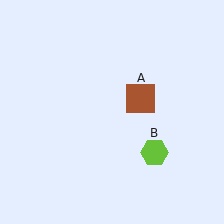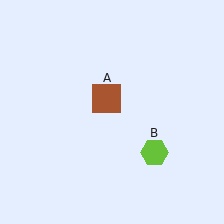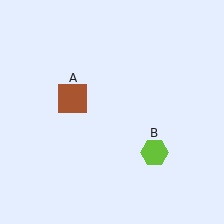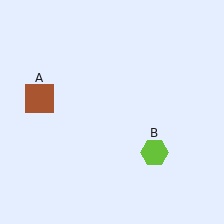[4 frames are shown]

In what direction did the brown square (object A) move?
The brown square (object A) moved left.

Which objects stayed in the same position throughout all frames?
Lime hexagon (object B) remained stationary.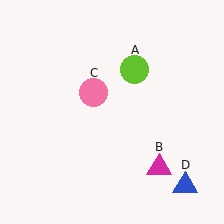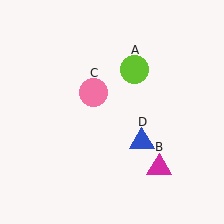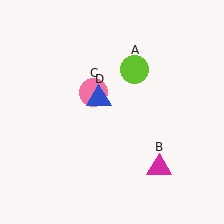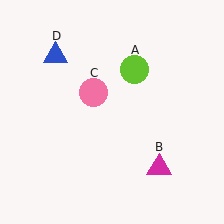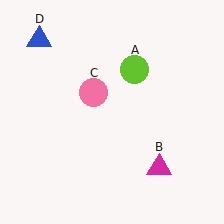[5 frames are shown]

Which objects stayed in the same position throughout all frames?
Lime circle (object A) and magenta triangle (object B) and pink circle (object C) remained stationary.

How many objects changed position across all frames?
1 object changed position: blue triangle (object D).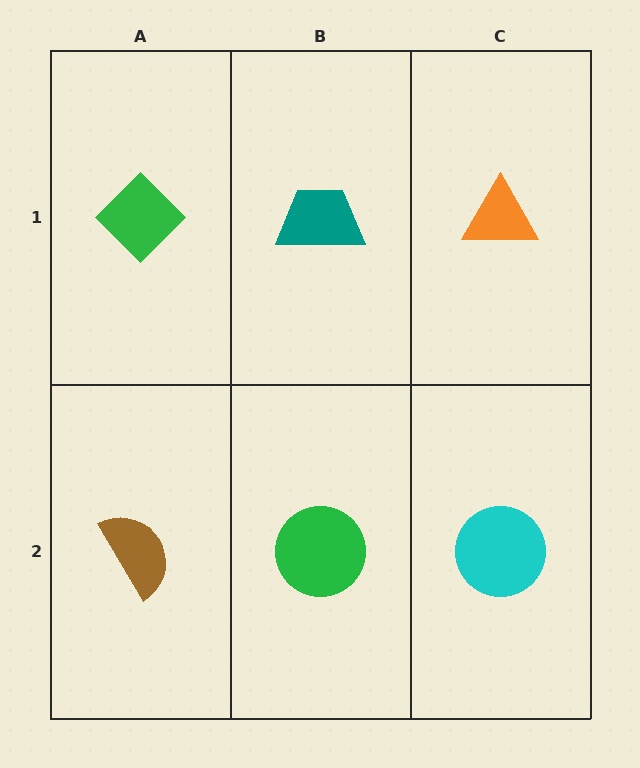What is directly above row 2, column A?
A green diamond.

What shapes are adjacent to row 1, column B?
A green circle (row 2, column B), a green diamond (row 1, column A), an orange triangle (row 1, column C).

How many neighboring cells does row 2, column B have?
3.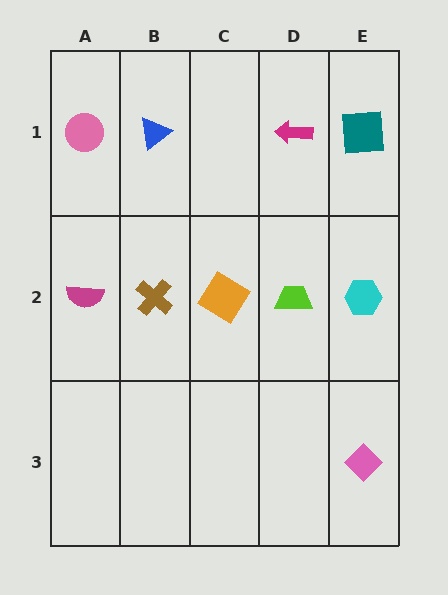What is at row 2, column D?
A lime trapezoid.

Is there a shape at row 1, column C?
No, that cell is empty.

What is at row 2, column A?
A magenta semicircle.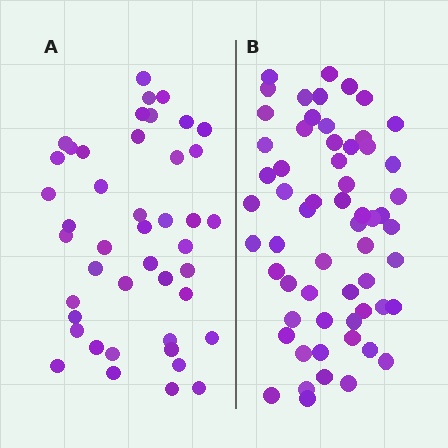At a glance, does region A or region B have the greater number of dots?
Region B (the right region) has more dots.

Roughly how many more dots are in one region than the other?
Region B has approximately 15 more dots than region A.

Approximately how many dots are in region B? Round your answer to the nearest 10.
About 60 dots.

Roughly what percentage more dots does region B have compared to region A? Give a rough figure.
About 35% more.